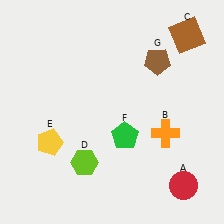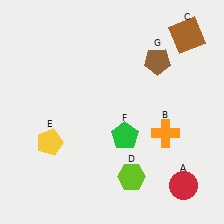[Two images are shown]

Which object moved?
The lime hexagon (D) moved right.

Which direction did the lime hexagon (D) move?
The lime hexagon (D) moved right.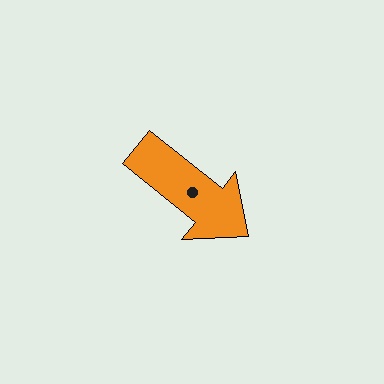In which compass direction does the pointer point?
Southeast.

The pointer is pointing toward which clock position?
Roughly 4 o'clock.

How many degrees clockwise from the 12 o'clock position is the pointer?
Approximately 129 degrees.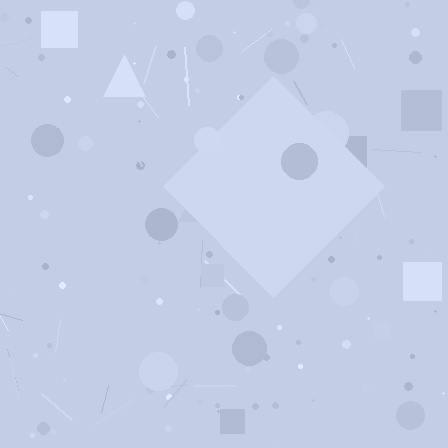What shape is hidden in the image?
A diamond is hidden in the image.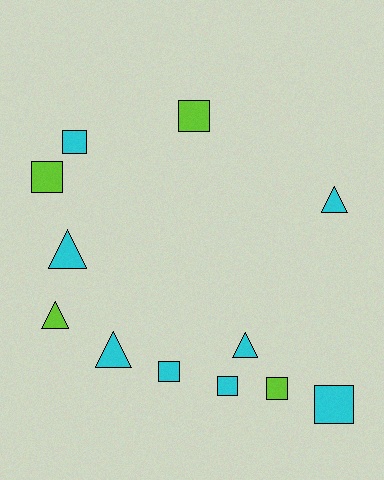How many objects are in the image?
There are 12 objects.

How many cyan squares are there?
There are 4 cyan squares.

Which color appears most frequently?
Cyan, with 8 objects.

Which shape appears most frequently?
Square, with 7 objects.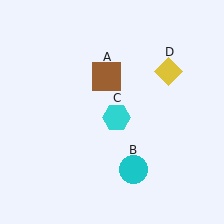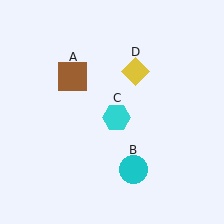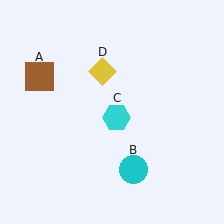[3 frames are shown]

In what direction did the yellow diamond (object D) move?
The yellow diamond (object D) moved left.